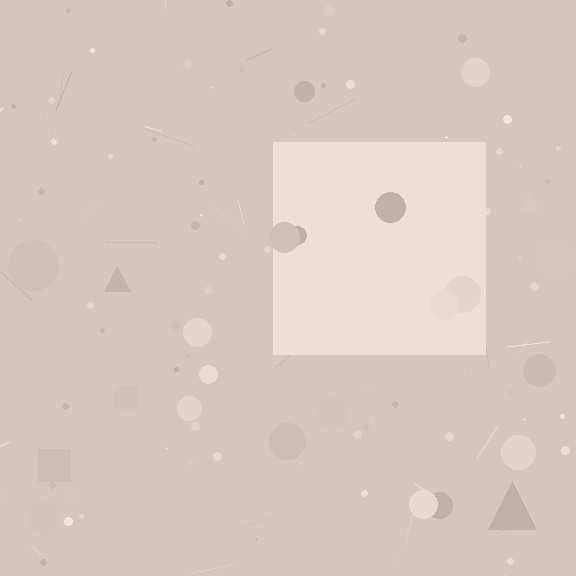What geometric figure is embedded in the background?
A square is embedded in the background.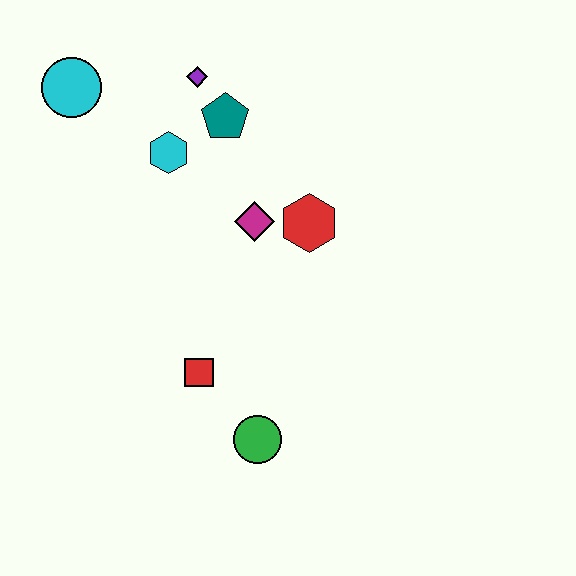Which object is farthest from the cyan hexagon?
The green circle is farthest from the cyan hexagon.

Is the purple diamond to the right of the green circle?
No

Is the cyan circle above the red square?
Yes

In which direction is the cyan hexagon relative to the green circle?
The cyan hexagon is above the green circle.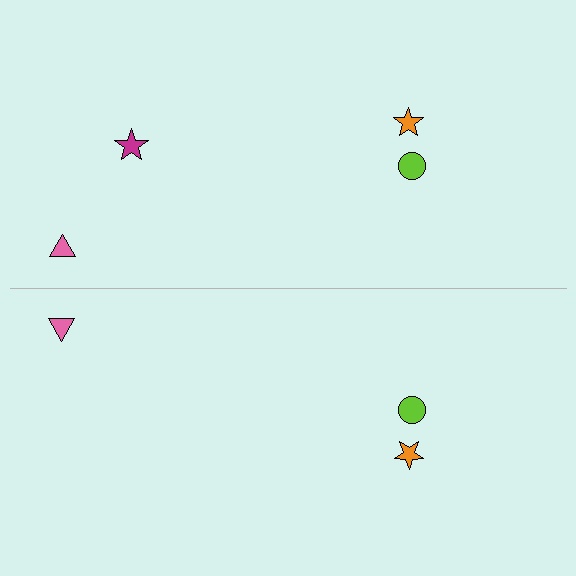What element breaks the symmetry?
A magenta star is missing from the bottom side.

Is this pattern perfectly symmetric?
No, the pattern is not perfectly symmetric. A magenta star is missing from the bottom side.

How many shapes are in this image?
There are 7 shapes in this image.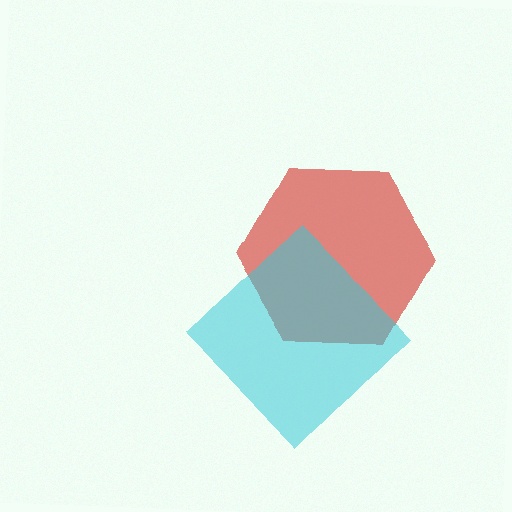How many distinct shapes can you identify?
There are 2 distinct shapes: a red hexagon, a cyan diamond.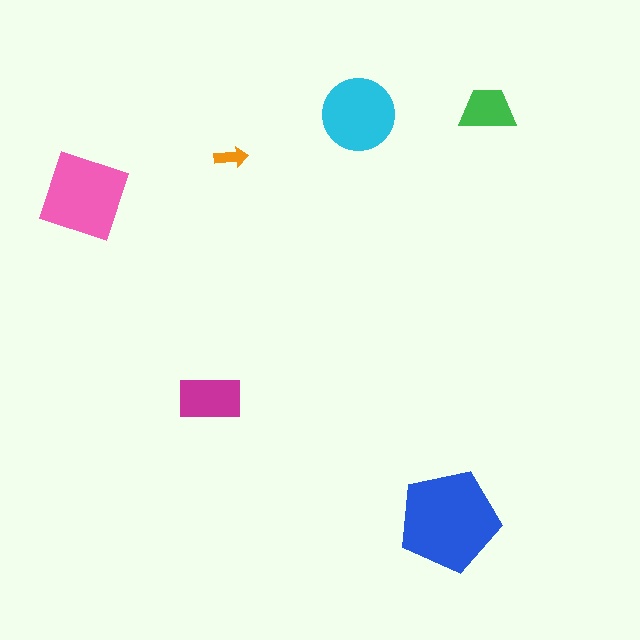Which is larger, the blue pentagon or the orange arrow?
The blue pentagon.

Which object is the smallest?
The orange arrow.